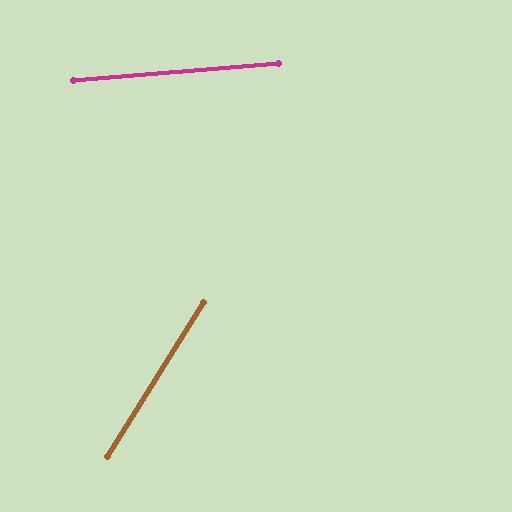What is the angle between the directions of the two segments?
Approximately 53 degrees.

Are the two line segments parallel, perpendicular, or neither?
Neither parallel nor perpendicular — they differ by about 53°.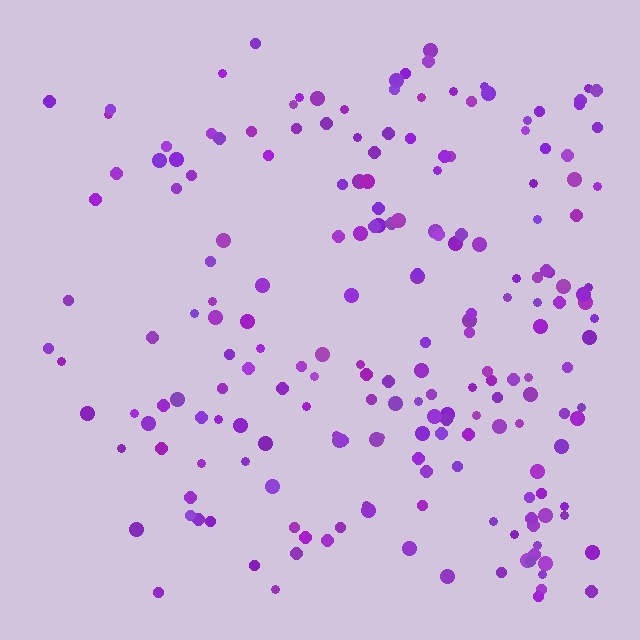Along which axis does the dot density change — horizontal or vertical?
Horizontal.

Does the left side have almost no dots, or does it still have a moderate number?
Still a moderate number, just noticeably fewer than the right.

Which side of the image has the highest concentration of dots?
The right.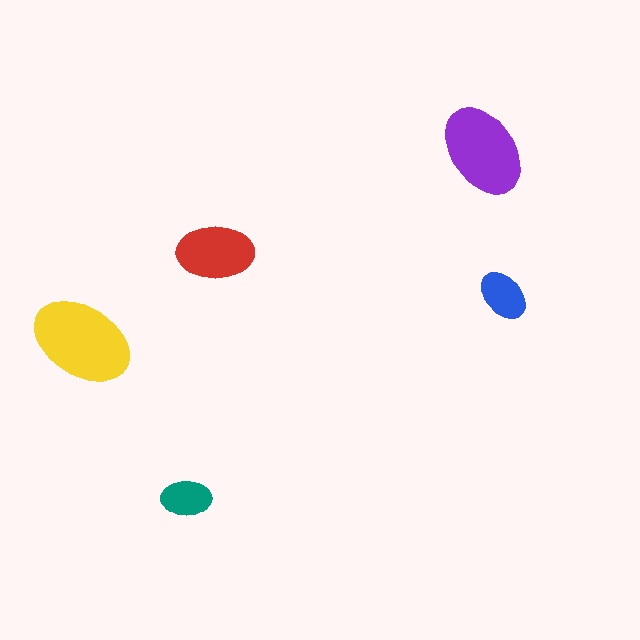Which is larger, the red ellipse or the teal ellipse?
The red one.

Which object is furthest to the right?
The blue ellipse is rightmost.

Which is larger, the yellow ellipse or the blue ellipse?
The yellow one.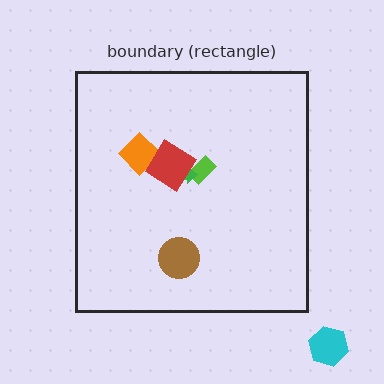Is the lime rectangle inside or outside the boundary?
Inside.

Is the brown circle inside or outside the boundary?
Inside.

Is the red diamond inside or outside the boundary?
Inside.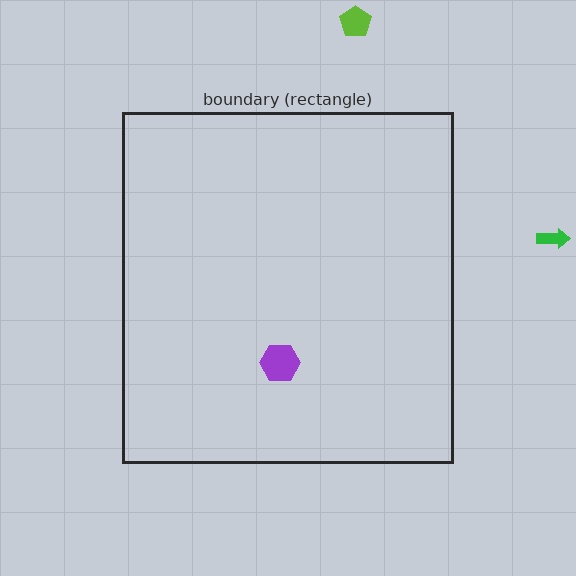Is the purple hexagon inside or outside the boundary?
Inside.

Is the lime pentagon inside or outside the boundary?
Outside.